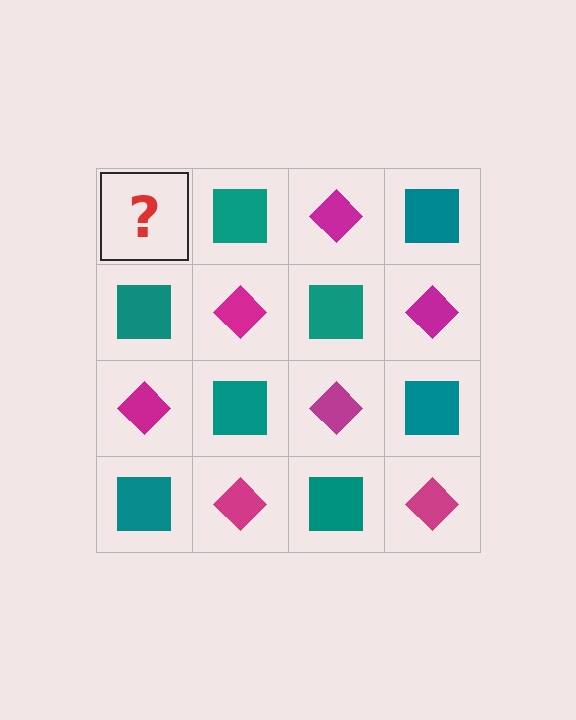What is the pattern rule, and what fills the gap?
The rule is that it alternates magenta diamond and teal square in a checkerboard pattern. The gap should be filled with a magenta diamond.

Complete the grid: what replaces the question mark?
The question mark should be replaced with a magenta diamond.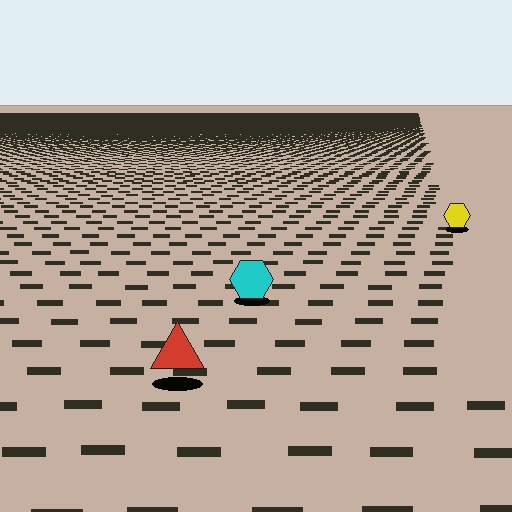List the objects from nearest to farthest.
From nearest to farthest: the red triangle, the cyan hexagon, the yellow hexagon.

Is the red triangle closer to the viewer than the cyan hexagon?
Yes. The red triangle is closer — you can tell from the texture gradient: the ground texture is coarser near it.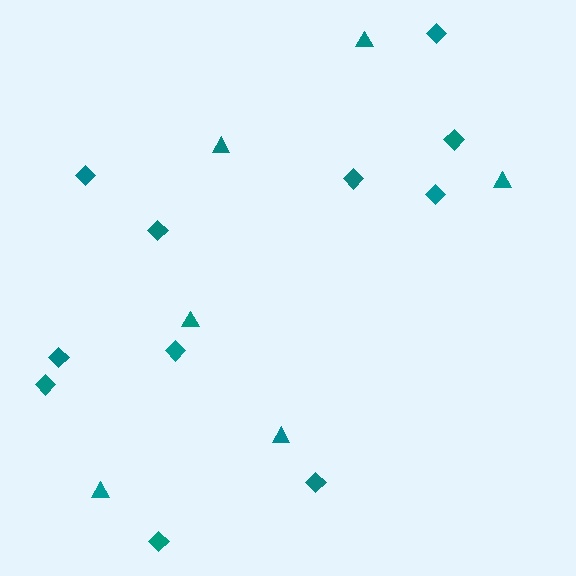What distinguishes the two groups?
There are 2 groups: one group of triangles (6) and one group of diamonds (11).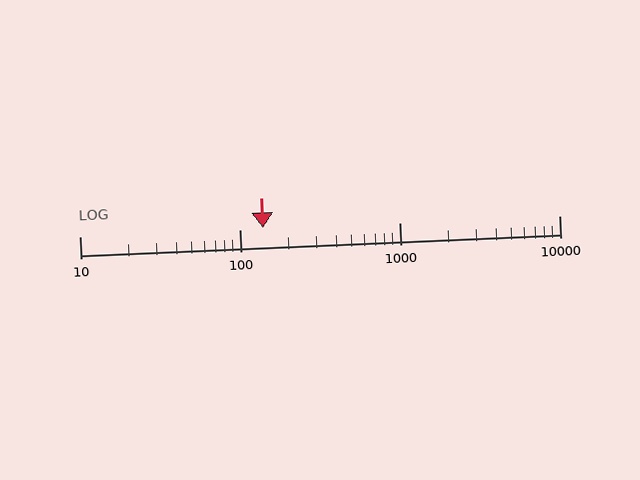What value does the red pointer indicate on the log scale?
The pointer indicates approximately 140.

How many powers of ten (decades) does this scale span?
The scale spans 3 decades, from 10 to 10000.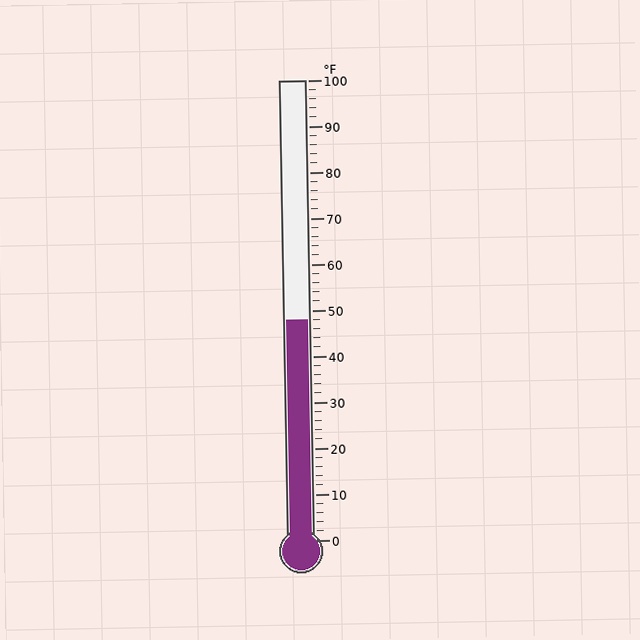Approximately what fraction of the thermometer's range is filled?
The thermometer is filled to approximately 50% of its range.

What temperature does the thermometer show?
The thermometer shows approximately 48°F.